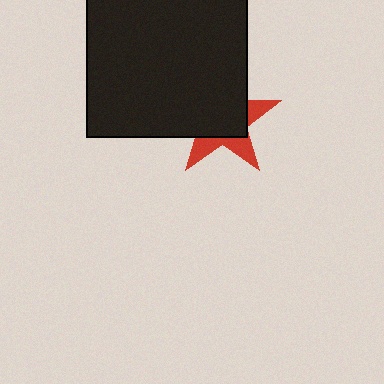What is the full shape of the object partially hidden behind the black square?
The partially hidden object is a red star.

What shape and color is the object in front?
The object in front is a black square.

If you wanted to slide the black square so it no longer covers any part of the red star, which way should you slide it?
Slide it toward the upper-left — that is the most direct way to separate the two shapes.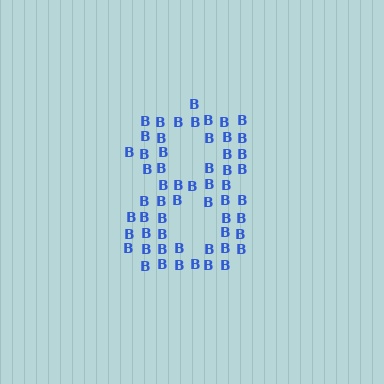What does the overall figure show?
The overall figure shows the digit 8.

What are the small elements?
The small elements are letter B's.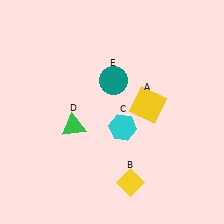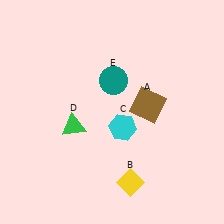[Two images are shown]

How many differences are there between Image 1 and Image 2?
There is 1 difference between the two images.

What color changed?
The square (A) changed from yellow in Image 1 to brown in Image 2.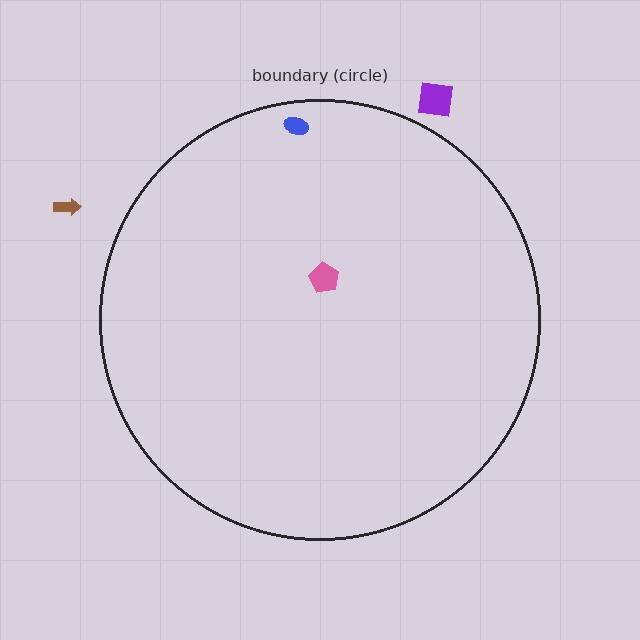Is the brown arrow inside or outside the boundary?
Outside.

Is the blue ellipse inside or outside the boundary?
Inside.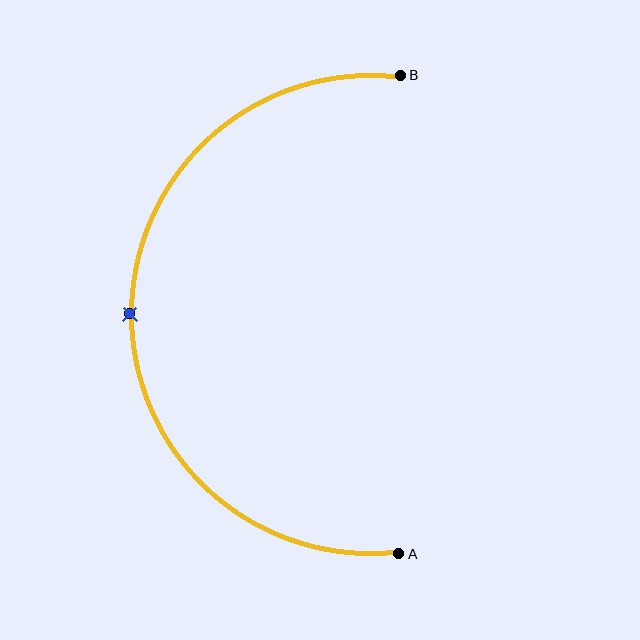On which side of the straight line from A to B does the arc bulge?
The arc bulges to the left of the straight line connecting A and B.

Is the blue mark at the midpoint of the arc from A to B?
Yes. The blue mark lies on the arc at equal arc-length from both A and B — it is the arc midpoint.